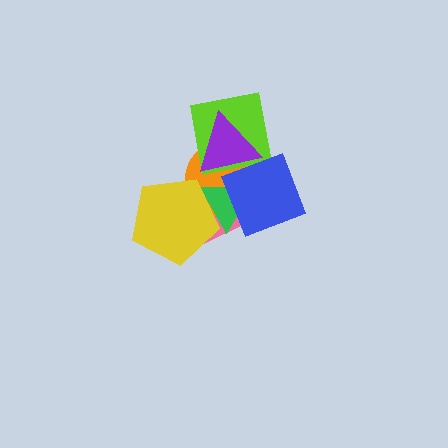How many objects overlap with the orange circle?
6 objects overlap with the orange circle.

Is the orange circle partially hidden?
Yes, it is partially covered by another shape.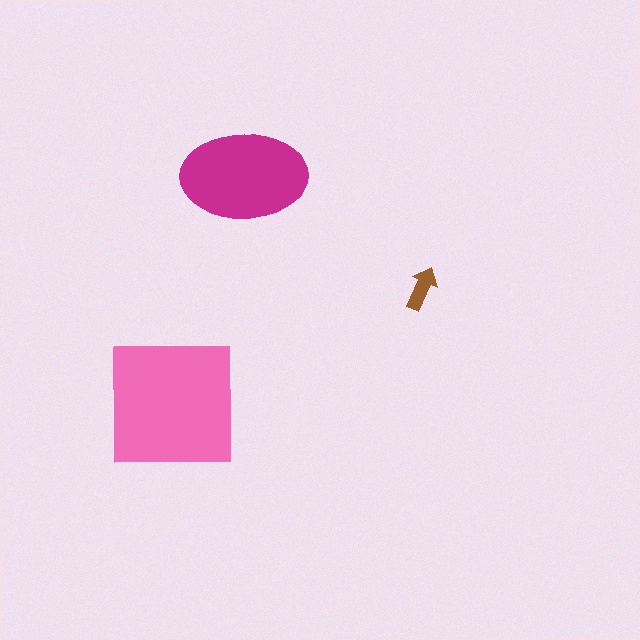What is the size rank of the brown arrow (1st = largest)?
3rd.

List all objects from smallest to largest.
The brown arrow, the magenta ellipse, the pink square.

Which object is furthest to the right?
The brown arrow is rightmost.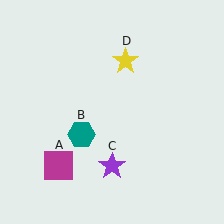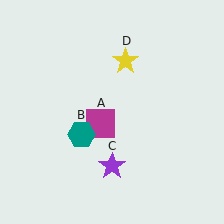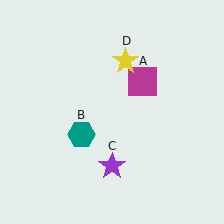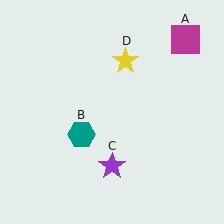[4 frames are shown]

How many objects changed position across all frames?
1 object changed position: magenta square (object A).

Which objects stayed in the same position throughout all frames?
Teal hexagon (object B) and purple star (object C) and yellow star (object D) remained stationary.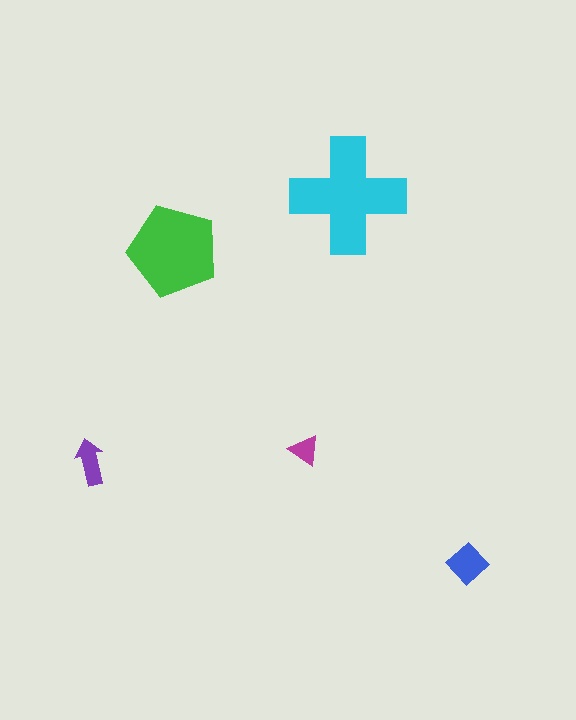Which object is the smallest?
The magenta triangle.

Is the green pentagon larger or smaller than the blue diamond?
Larger.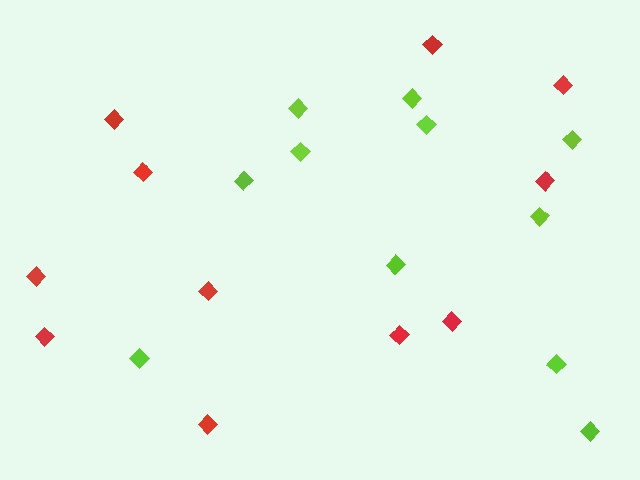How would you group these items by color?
There are 2 groups: one group of lime diamonds (11) and one group of red diamonds (11).